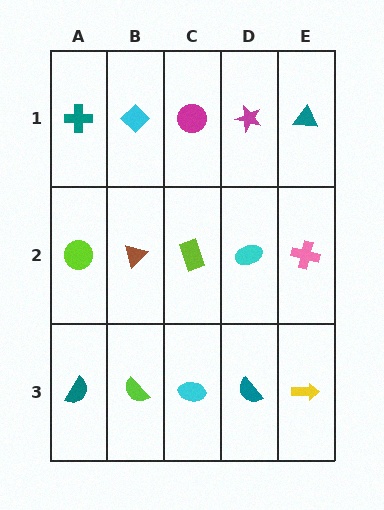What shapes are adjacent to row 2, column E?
A teal triangle (row 1, column E), a yellow arrow (row 3, column E), a cyan ellipse (row 2, column D).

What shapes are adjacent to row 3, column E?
A pink cross (row 2, column E), a teal semicircle (row 3, column D).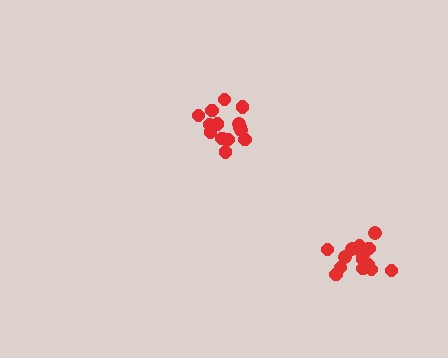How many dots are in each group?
Group 1: 14 dots, Group 2: 14 dots (28 total).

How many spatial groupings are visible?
There are 2 spatial groupings.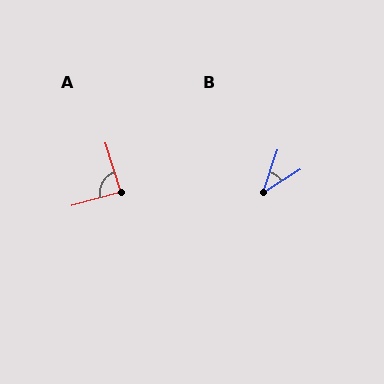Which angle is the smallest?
B, at approximately 39 degrees.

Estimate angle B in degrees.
Approximately 39 degrees.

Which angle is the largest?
A, at approximately 87 degrees.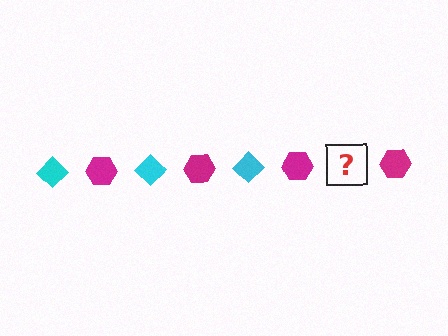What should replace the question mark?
The question mark should be replaced with a cyan diamond.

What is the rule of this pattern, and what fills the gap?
The rule is that the pattern alternates between cyan diamond and magenta hexagon. The gap should be filled with a cyan diamond.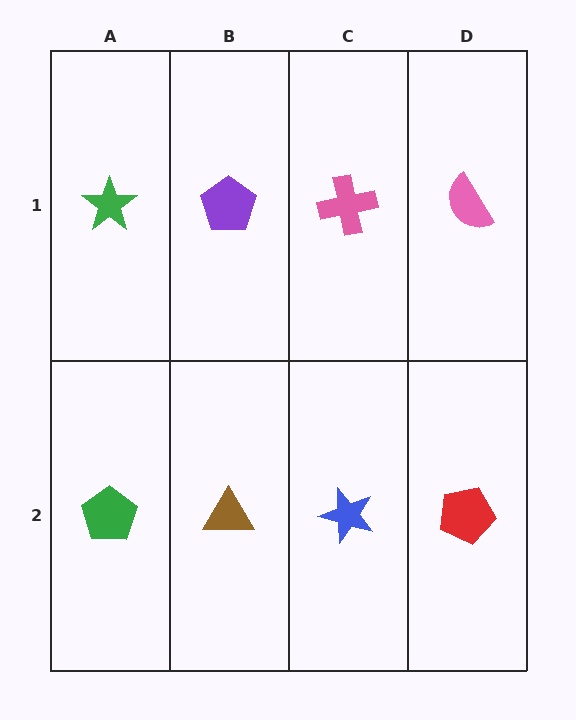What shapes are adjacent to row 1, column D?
A red pentagon (row 2, column D), a pink cross (row 1, column C).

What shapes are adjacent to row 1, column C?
A blue star (row 2, column C), a purple pentagon (row 1, column B), a pink semicircle (row 1, column D).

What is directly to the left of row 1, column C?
A purple pentagon.